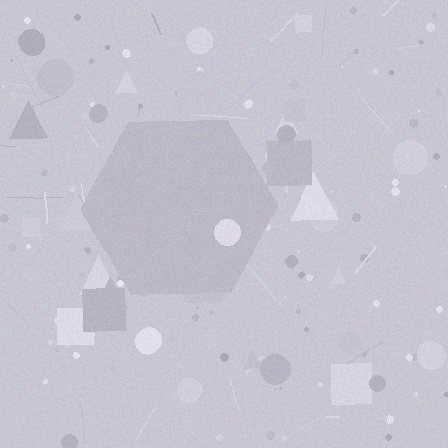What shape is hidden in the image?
A hexagon is hidden in the image.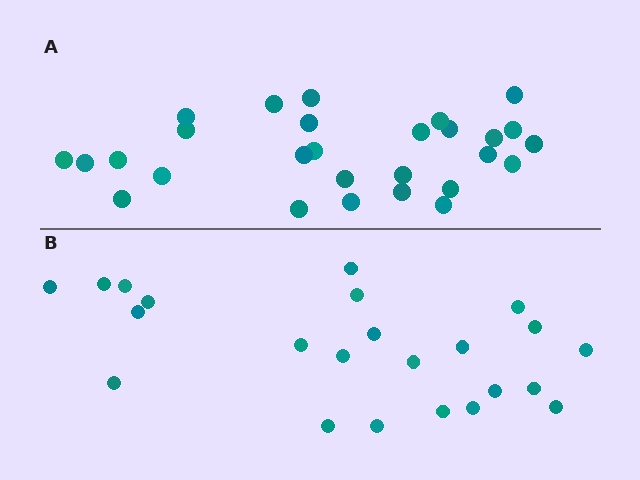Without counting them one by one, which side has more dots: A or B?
Region A (the top region) has more dots.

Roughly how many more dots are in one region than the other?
Region A has about 5 more dots than region B.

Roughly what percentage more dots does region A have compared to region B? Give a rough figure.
About 20% more.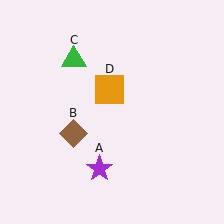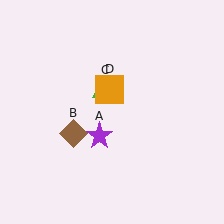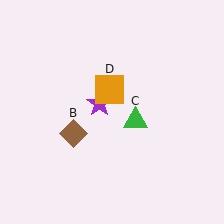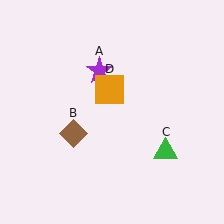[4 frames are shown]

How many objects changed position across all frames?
2 objects changed position: purple star (object A), green triangle (object C).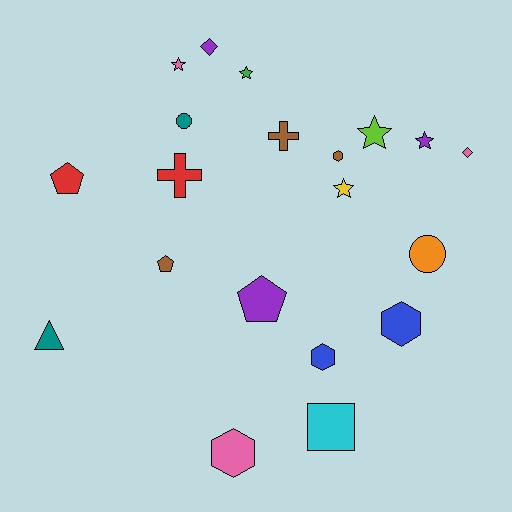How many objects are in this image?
There are 20 objects.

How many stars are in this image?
There are 5 stars.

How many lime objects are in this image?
There is 1 lime object.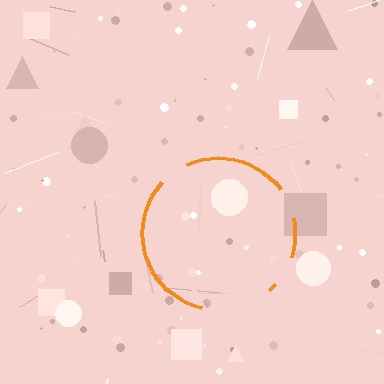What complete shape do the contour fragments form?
The contour fragments form a circle.